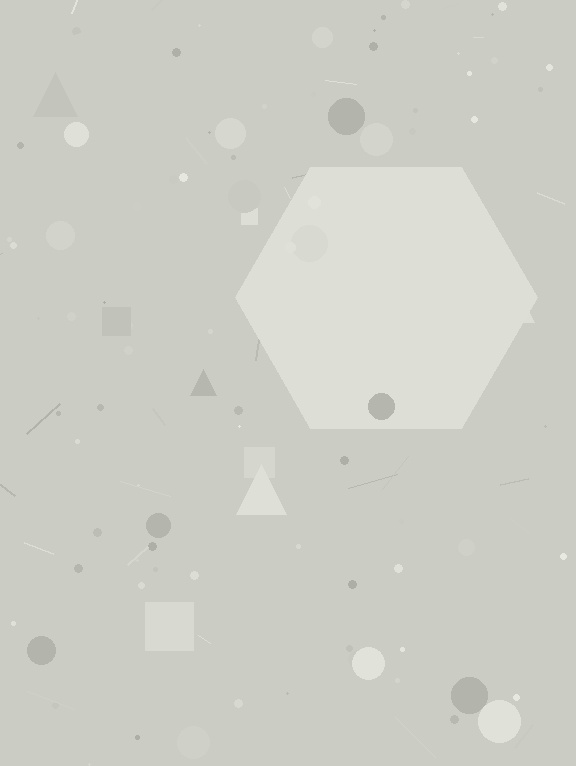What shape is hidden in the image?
A hexagon is hidden in the image.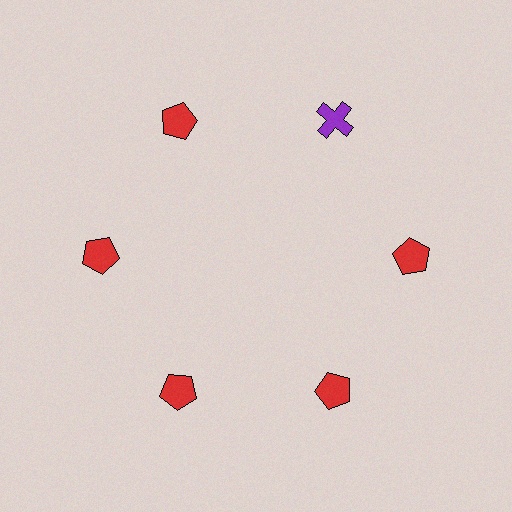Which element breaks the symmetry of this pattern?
The purple cross at roughly the 1 o'clock position breaks the symmetry. All other shapes are red pentagons.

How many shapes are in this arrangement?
There are 6 shapes arranged in a ring pattern.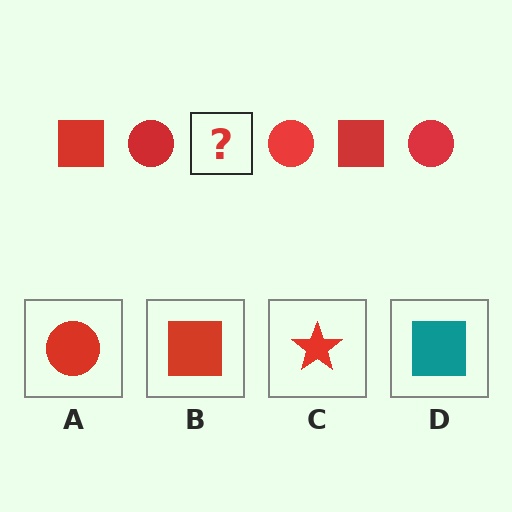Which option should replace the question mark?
Option B.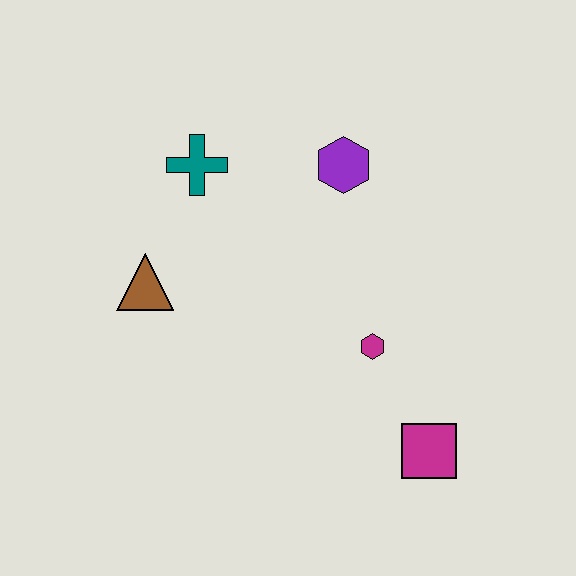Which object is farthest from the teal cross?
The magenta square is farthest from the teal cross.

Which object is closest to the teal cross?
The brown triangle is closest to the teal cross.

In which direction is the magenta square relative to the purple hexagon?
The magenta square is below the purple hexagon.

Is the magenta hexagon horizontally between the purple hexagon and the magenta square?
Yes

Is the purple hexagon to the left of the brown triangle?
No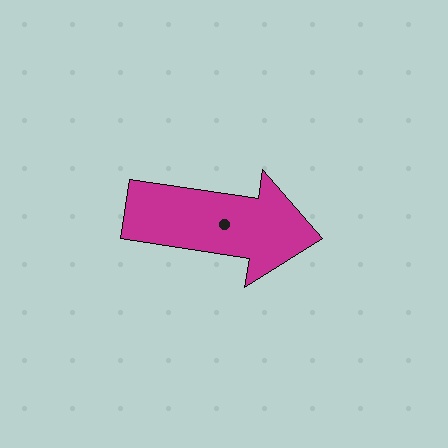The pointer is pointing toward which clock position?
Roughly 3 o'clock.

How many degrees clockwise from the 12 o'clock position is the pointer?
Approximately 99 degrees.